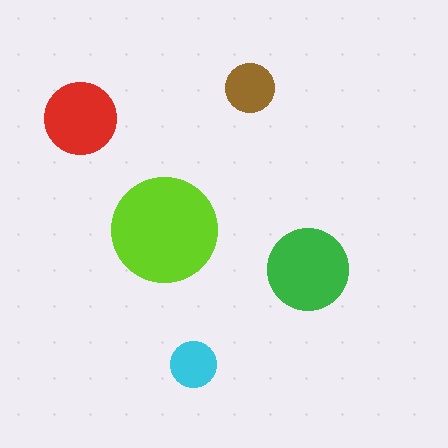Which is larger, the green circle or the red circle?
The green one.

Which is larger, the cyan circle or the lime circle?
The lime one.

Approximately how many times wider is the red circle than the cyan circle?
About 1.5 times wider.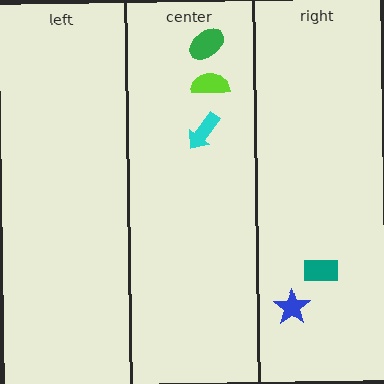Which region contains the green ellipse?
The center region.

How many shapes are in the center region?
3.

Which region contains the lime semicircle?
The center region.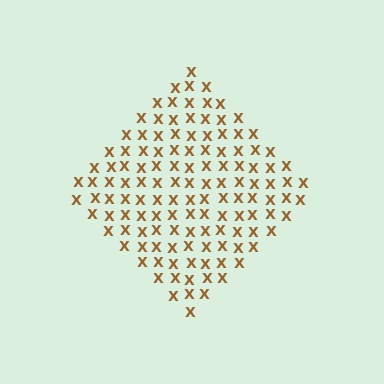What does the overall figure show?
The overall figure shows a diamond.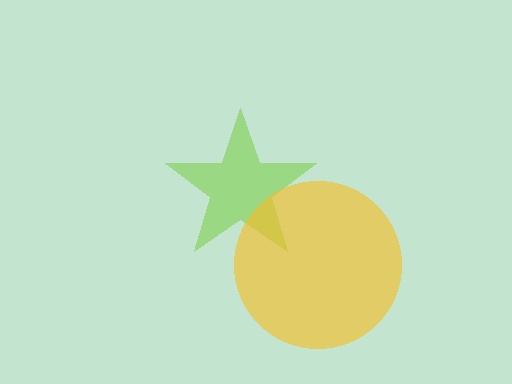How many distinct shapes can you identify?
There are 2 distinct shapes: a lime star, a yellow circle.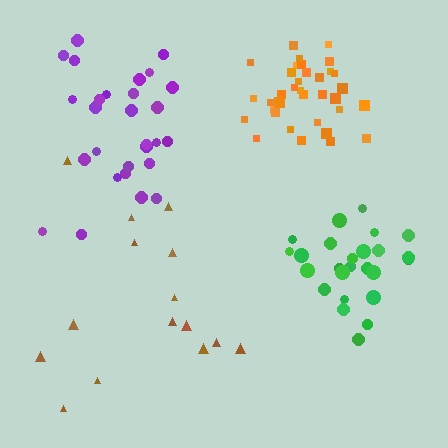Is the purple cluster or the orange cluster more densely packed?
Orange.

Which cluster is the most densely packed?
Orange.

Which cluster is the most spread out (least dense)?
Brown.